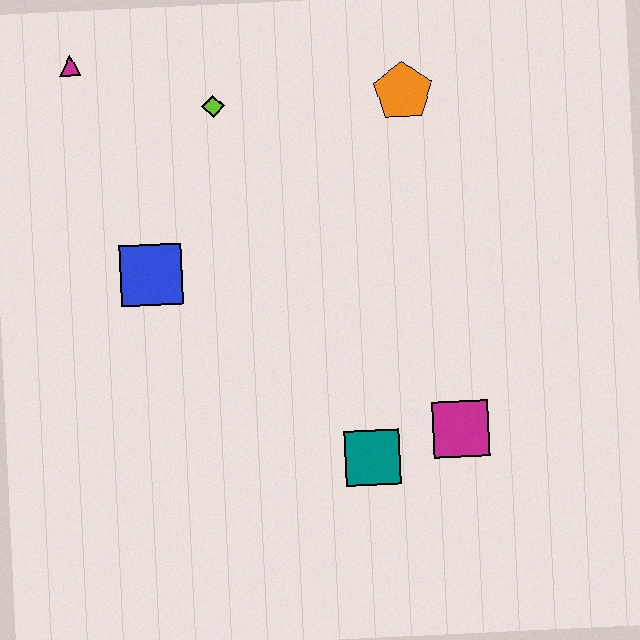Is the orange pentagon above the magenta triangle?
No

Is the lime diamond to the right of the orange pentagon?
No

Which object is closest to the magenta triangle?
The lime diamond is closest to the magenta triangle.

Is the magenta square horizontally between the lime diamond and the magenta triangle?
No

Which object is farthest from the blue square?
The magenta square is farthest from the blue square.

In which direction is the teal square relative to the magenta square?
The teal square is to the left of the magenta square.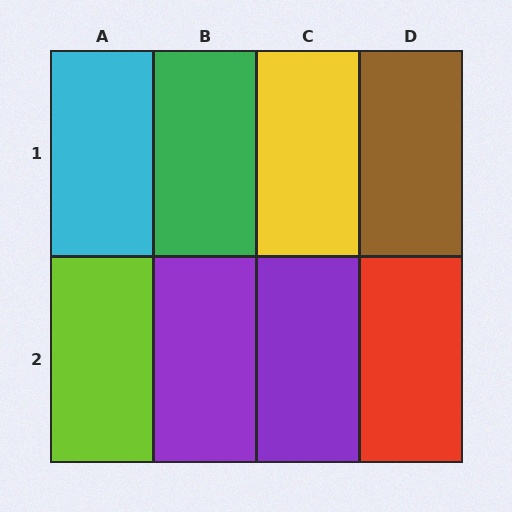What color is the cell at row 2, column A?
Lime.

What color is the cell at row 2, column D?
Red.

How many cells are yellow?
1 cell is yellow.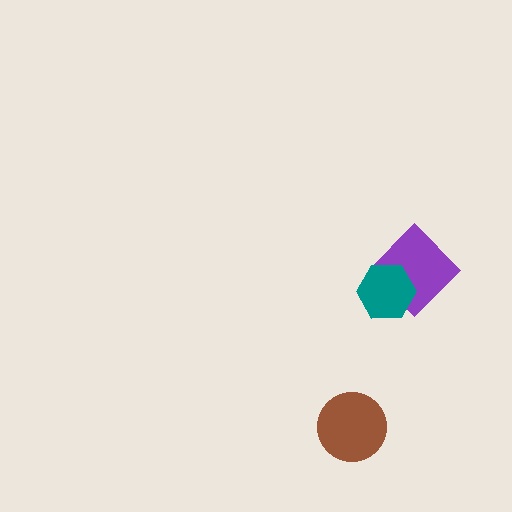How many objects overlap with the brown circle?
0 objects overlap with the brown circle.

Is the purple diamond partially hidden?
Yes, it is partially covered by another shape.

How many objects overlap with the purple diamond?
1 object overlaps with the purple diamond.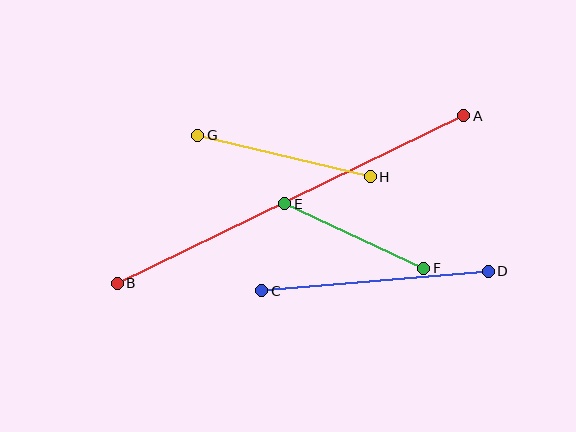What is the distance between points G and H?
The distance is approximately 178 pixels.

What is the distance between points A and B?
The distance is approximately 385 pixels.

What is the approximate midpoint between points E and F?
The midpoint is at approximately (354, 236) pixels.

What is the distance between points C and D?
The distance is approximately 227 pixels.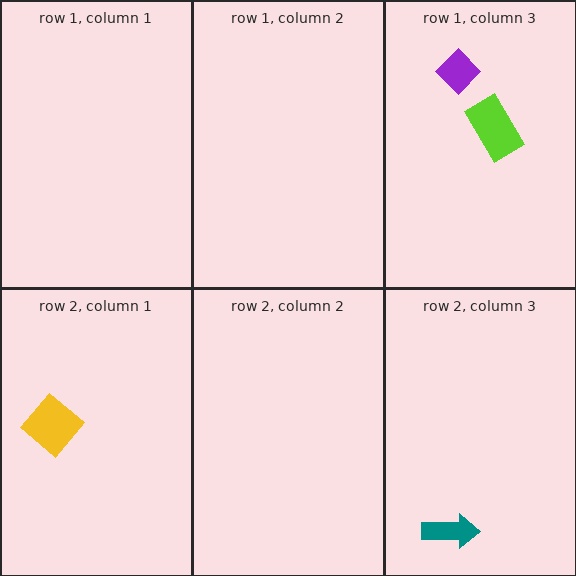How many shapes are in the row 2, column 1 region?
1.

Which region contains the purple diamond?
The row 1, column 3 region.